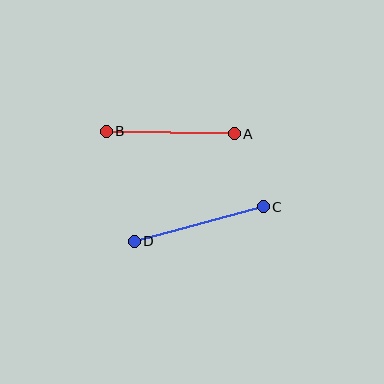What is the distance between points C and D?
The distance is approximately 134 pixels.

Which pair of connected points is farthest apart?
Points C and D are farthest apart.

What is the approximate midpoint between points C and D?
The midpoint is at approximately (199, 224) pixels.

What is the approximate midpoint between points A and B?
The midpoint is at approximately (170, 132) pixels.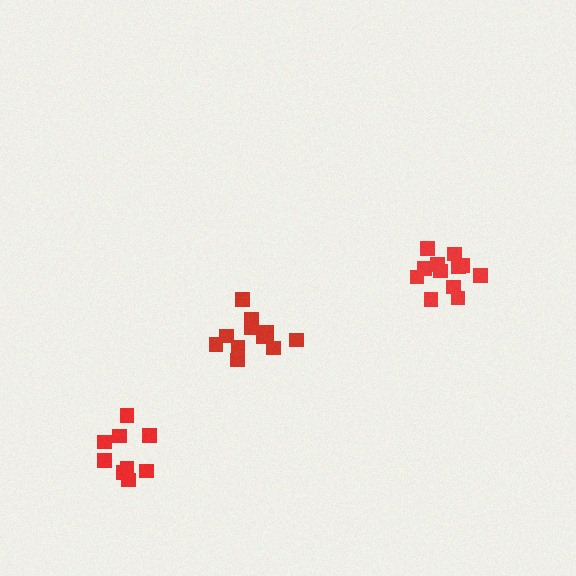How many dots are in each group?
Group 1: 12 dots, Group 2: 12 dots, Group 3: 9 dots (33 total).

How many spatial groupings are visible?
There are 3 spatial groupings.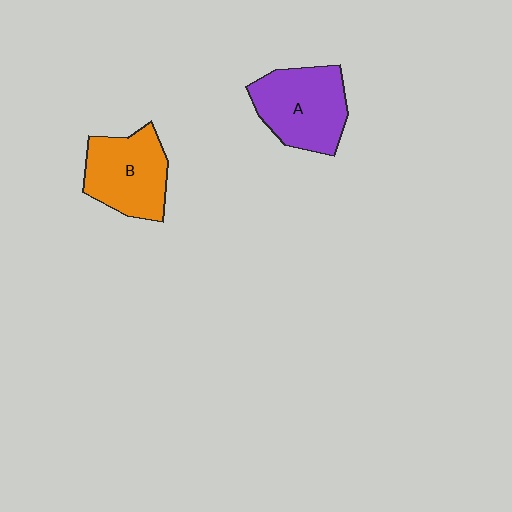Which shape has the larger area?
Shape A (purple).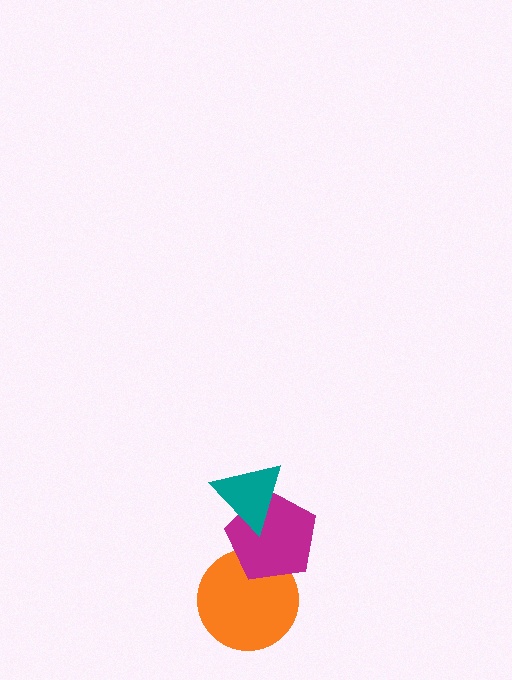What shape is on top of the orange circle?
The magenta pentagon is on top of the orange circle.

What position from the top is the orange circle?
The orange circle is 3rd from the top.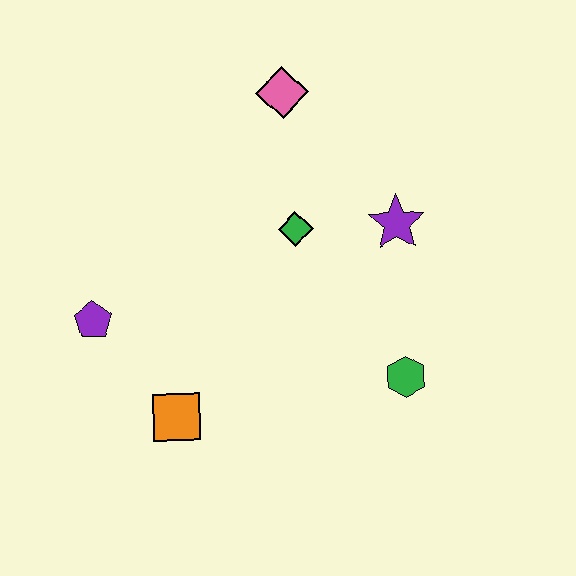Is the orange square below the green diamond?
Yes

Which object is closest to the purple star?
The green diamond is closest to the purple star.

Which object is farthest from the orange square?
The pink diamond is farthest from the orange square.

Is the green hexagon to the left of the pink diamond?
No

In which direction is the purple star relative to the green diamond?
The purple star is to the right of the green diamond.